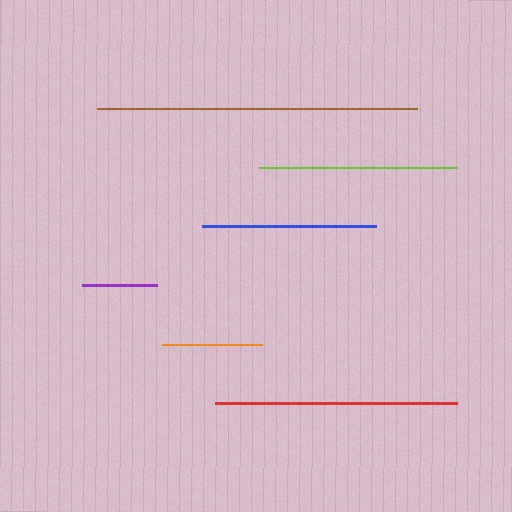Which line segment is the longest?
The brown line is the longest at approximately 320 pixels.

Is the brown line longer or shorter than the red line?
The brown line is longer than the red line.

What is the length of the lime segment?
The lime segment is approximately 198 pixels long.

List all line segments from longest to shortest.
From longest to shortest: brown, red, lime, blue, orange, purple.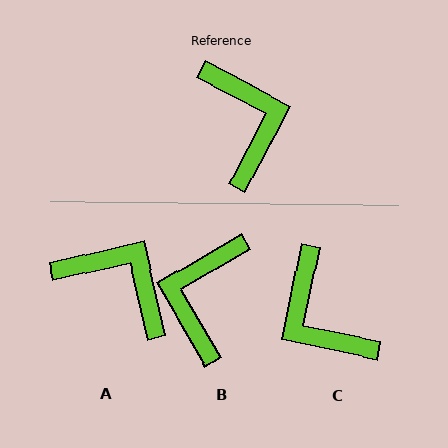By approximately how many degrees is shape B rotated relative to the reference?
Approximately 148 degrees counter-clockwise.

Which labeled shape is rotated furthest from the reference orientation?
C, about 164 degrees away.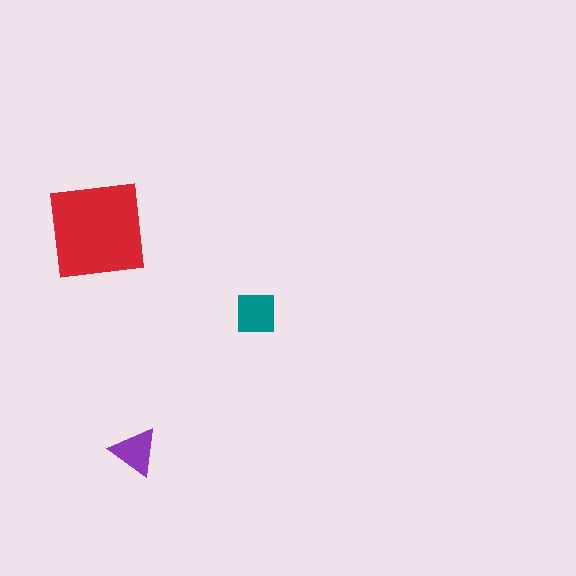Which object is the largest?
The red square.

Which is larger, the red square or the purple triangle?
The red square.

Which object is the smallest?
The purple triangle.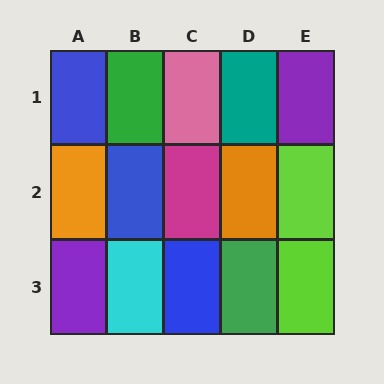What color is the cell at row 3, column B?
Cyan.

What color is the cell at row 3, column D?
Green.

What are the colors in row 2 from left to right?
Orange, blue, magenta, orange, lime.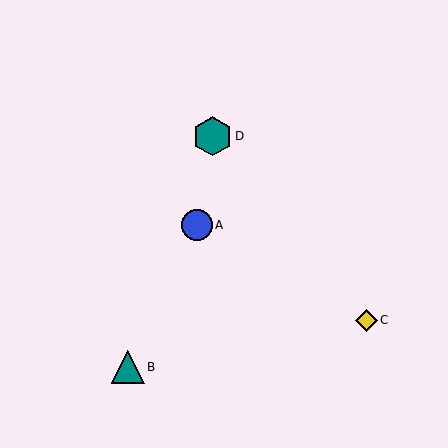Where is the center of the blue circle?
The center of the blue circle is at (197, 225).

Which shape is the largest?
The teal hexagon (labeled D) is the largest.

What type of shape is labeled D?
Shape D is a teal hexagon.